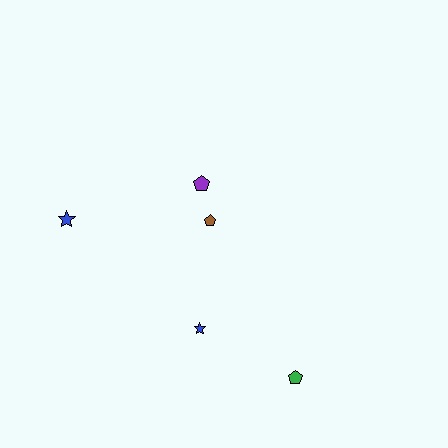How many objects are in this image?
There are 5 objects.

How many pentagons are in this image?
There are 3 pentagons.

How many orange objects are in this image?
There are no orange objects.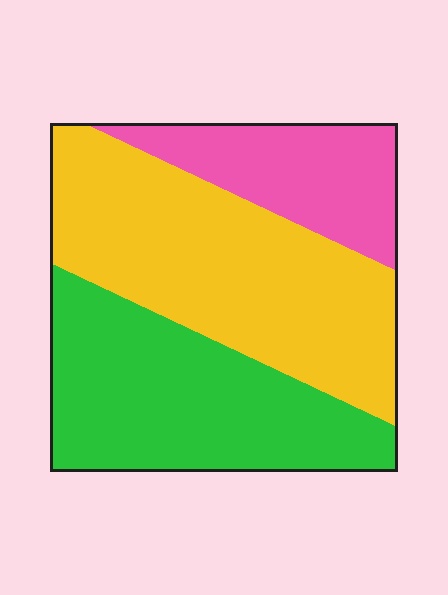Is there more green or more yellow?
Yellow.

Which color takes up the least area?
Pink, at roughly 20%.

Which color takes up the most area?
Yellow, at roughly 45%.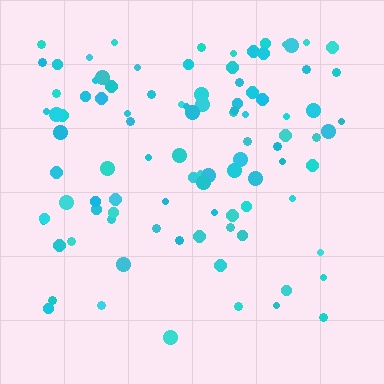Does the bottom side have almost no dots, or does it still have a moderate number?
Still a moderate number, just noticeably fewer than the top.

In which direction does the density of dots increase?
From bottom to top, with the top side densest.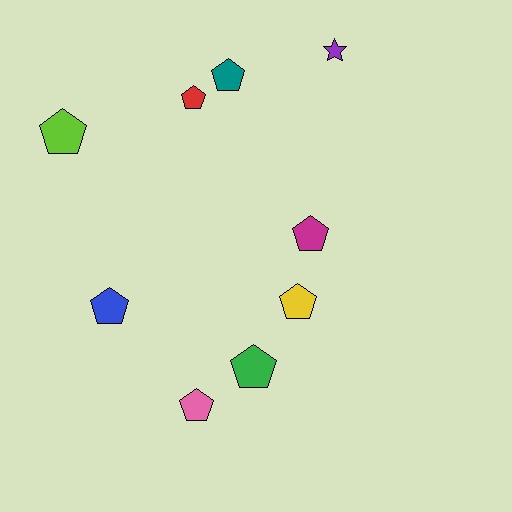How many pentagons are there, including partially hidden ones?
There are 8 pentagons.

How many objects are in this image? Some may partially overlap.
There are 9 objects.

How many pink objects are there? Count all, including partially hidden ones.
There is 1 pink object.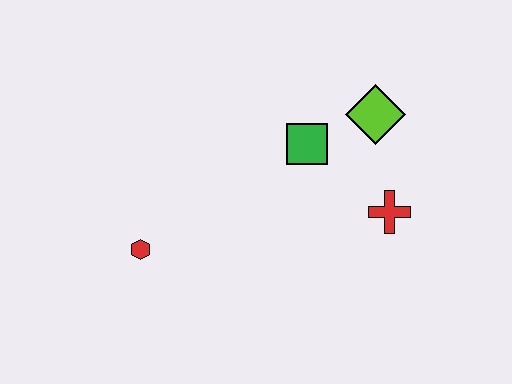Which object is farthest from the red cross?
The red hexagon is farthest from the red cross.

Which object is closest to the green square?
The lime diamond is closest to the green square.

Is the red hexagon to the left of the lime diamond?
Yes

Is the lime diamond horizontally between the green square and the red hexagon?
No